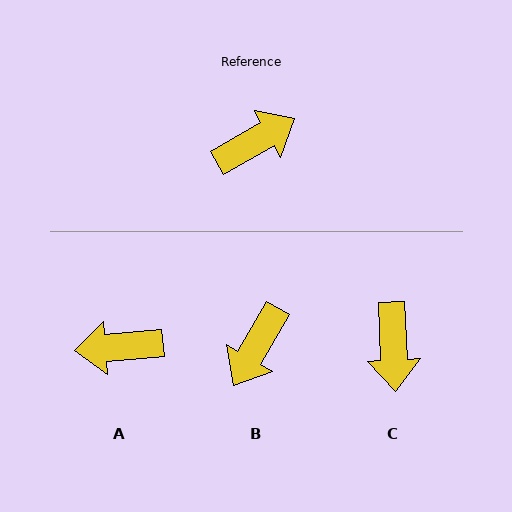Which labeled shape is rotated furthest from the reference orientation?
A, about 155 degrees away.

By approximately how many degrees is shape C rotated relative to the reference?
Approximately 117 degrees clockwise.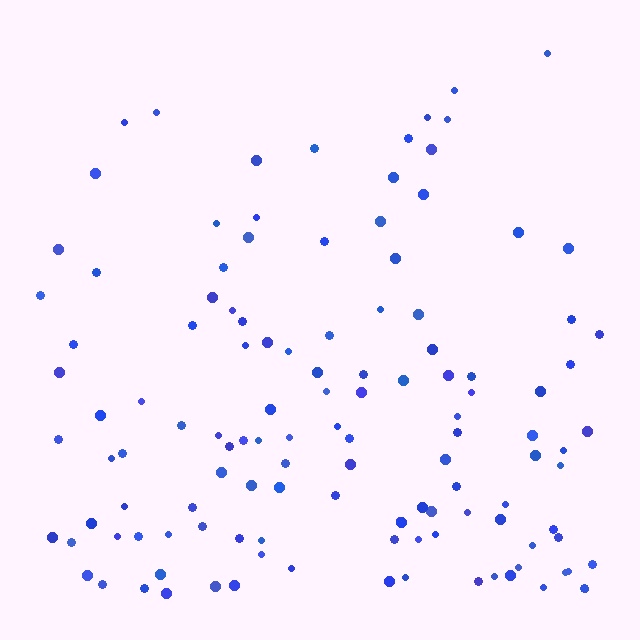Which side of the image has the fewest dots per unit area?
The top.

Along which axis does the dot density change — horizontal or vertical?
Vertical.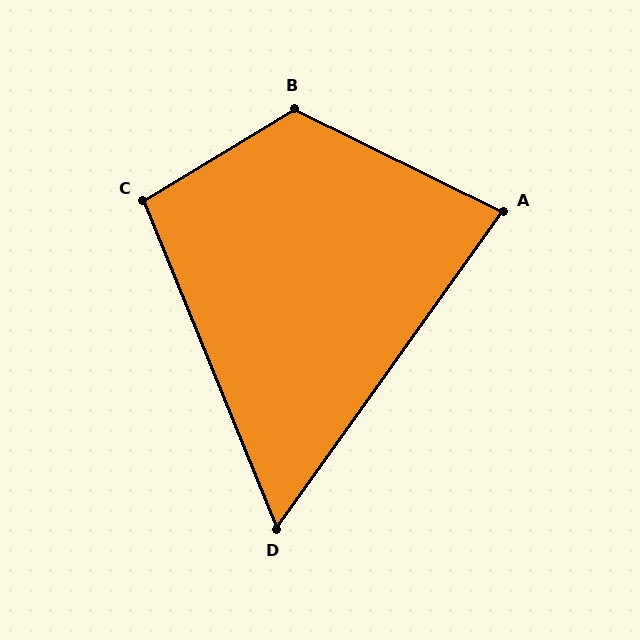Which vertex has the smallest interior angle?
D, at approximately 58 degrees.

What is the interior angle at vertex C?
Approximately 99 degrees (obtuse).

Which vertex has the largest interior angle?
B, at approximately 122 degrees.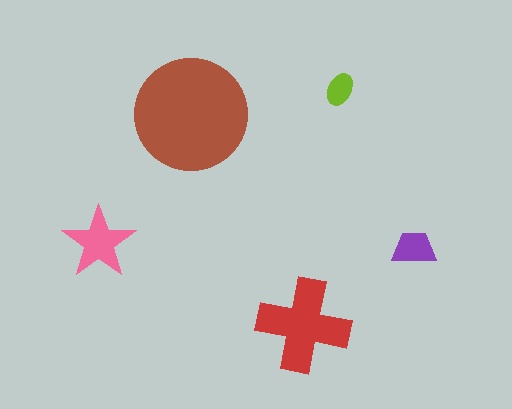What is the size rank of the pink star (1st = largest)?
3rd.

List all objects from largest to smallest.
The brown circle, the red cross, the pink star, the purple trapezoid, the lime ellipse.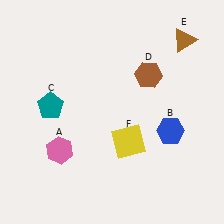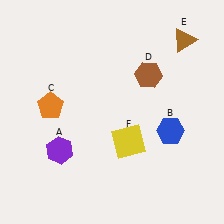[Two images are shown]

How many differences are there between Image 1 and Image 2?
There are 2 differences between the two images.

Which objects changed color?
A changed from pink to purple. C changed from teal to orange.